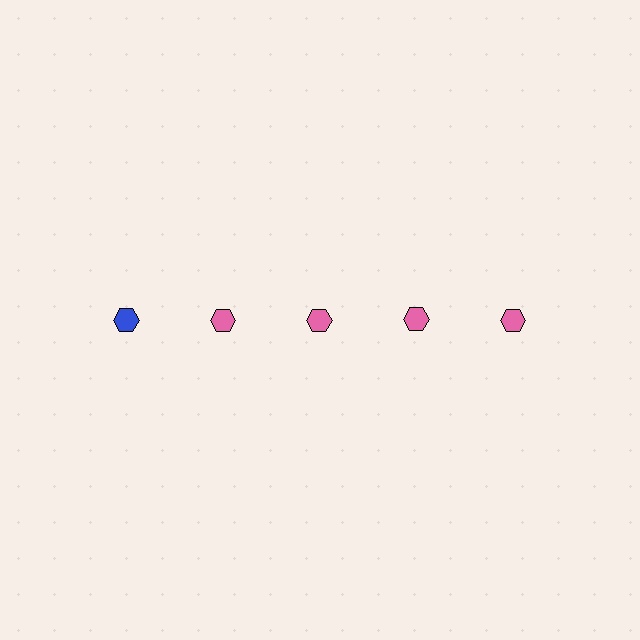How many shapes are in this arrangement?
There are 5 shapes arranged in a grid pattern.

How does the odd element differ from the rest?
It has a different color: blue instead of pink.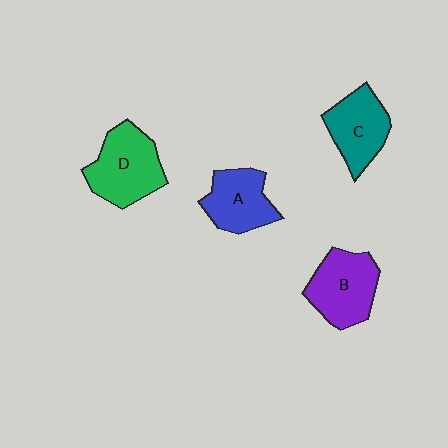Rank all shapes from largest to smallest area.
From largest to smallest: D (green), B (purple), C (teal), A (blue).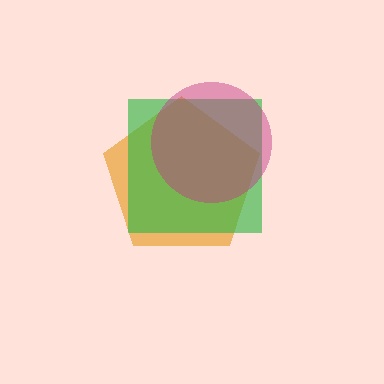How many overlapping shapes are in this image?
There are 3 overlapping shapes in the image.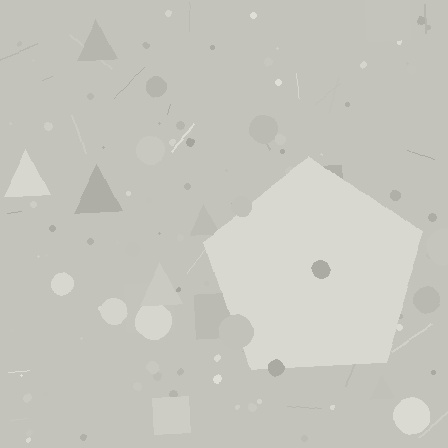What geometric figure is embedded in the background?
A pentagon is embedded in the background.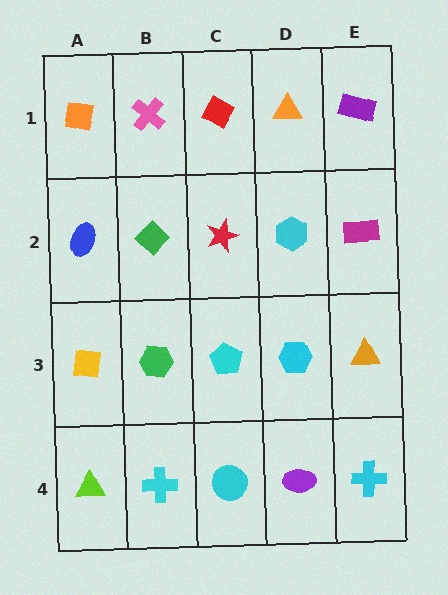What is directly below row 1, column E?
A magenta rectangle.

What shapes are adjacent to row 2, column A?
An orange square (row 1, column A), a yellow square (row 3, column A), a green diamond (row 2, column B).